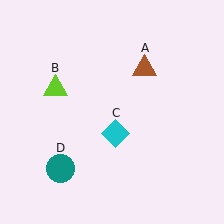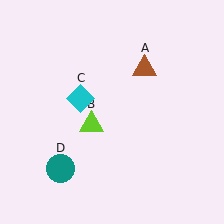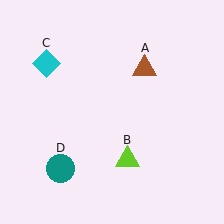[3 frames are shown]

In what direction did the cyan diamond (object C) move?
The cyan diamond (object C) moved up and to the left.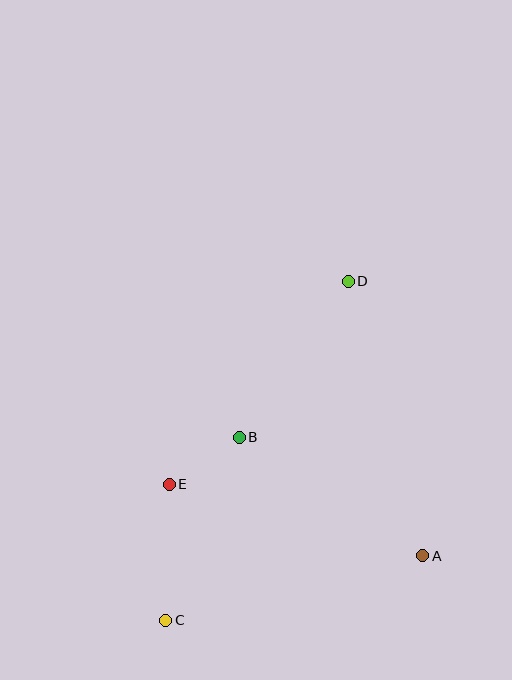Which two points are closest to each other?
Points B and E are closest to each other.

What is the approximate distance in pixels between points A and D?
The distance between A and D is approximately 285 pixels.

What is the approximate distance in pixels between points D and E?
The distance between D and E is approximately 271 pixels.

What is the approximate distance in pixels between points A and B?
The distance between A and B is approximately 218 pixels.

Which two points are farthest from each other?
Points C and D are farthest from each other.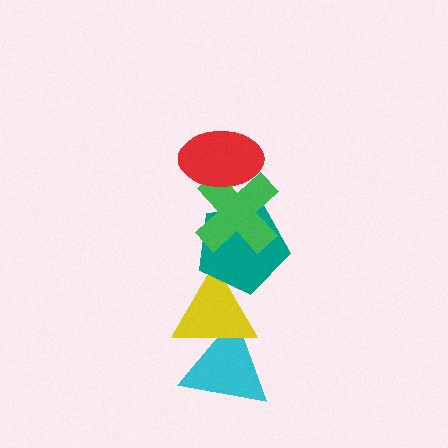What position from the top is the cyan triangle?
The cyan triangle is 5th from the top.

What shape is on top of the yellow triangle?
The teal pentagon is on top of the yellow triangle.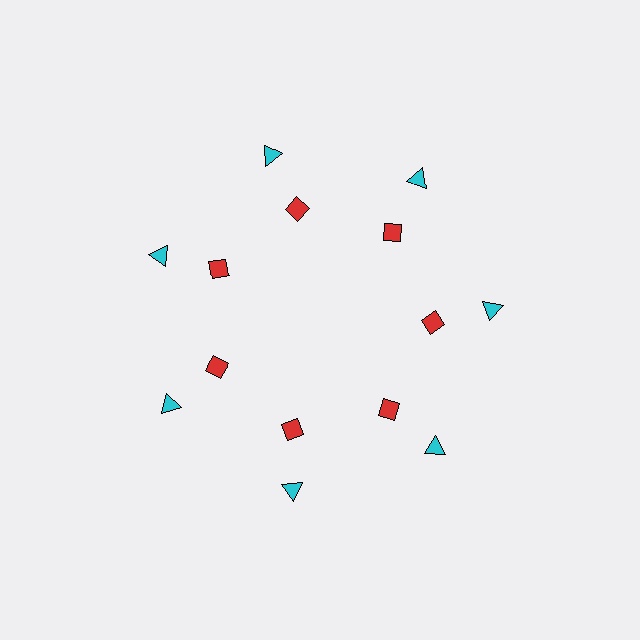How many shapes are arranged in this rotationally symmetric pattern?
There are 14 shapes, arranged in 7 groups of 2.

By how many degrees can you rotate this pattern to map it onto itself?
The pattern maps onto itself every 51 degrees of rotation.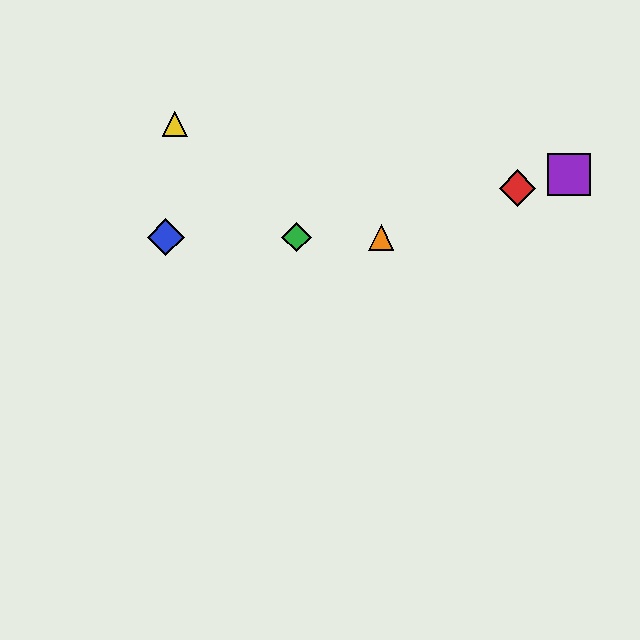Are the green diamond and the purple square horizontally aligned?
No, the green diamond is at y≈237 and the purple square is at y≈175.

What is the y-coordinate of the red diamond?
The red diamond is at y≈188.